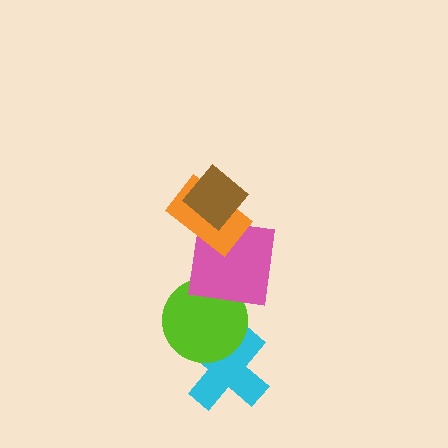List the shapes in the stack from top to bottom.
From top to bottom: the brown diamond, the orange rectangle, the pink square, the lime circle, the cyan cross.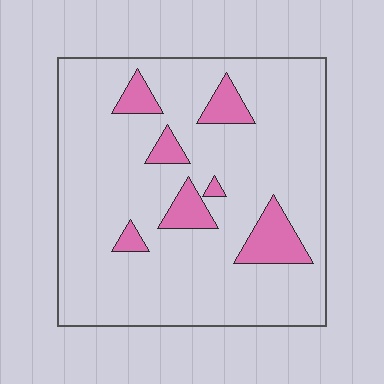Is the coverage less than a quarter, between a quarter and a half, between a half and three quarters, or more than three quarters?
Less than a quarter.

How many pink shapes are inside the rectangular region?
7.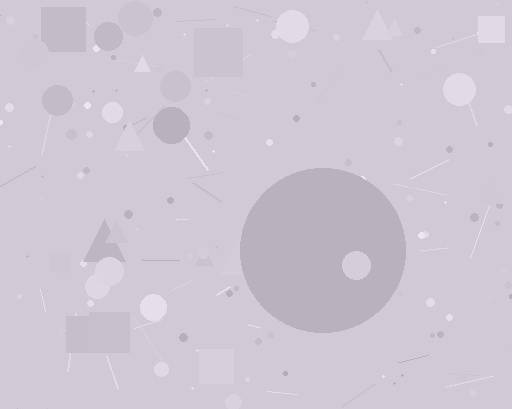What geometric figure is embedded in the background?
A circle is embedded in the background.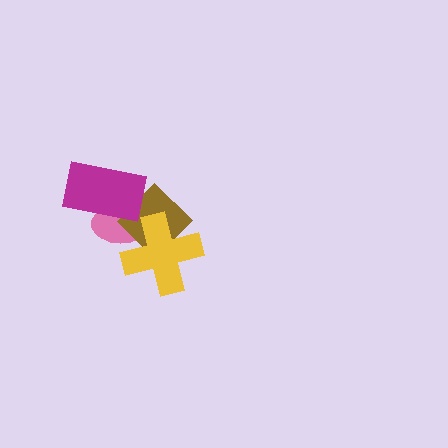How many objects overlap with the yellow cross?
2 objects overlap with the yellow cross.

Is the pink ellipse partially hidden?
Yes, it is partially covered by another shape.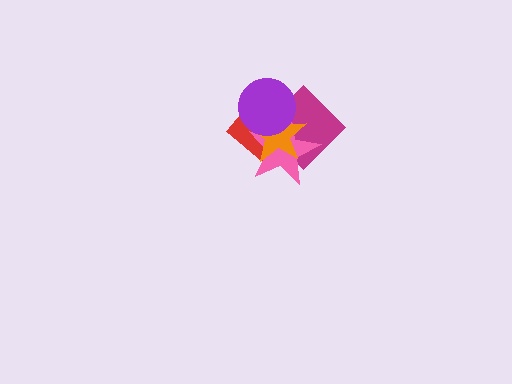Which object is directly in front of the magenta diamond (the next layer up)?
The pink star is directly in front of the magenta diamond.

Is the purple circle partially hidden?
No, no other shape covers it.